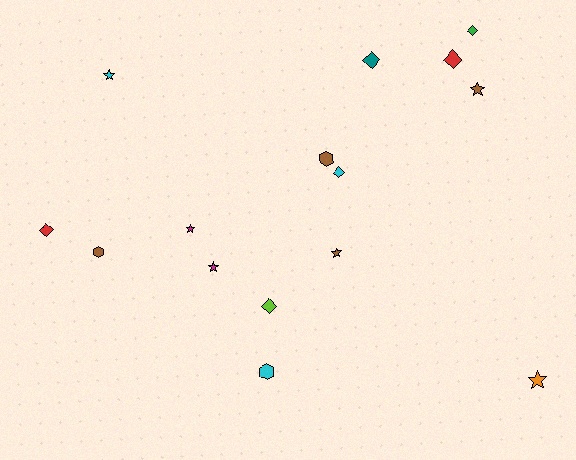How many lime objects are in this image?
There is 1 lime object.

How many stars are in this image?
There are 6 stars.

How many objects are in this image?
There are 15 objects.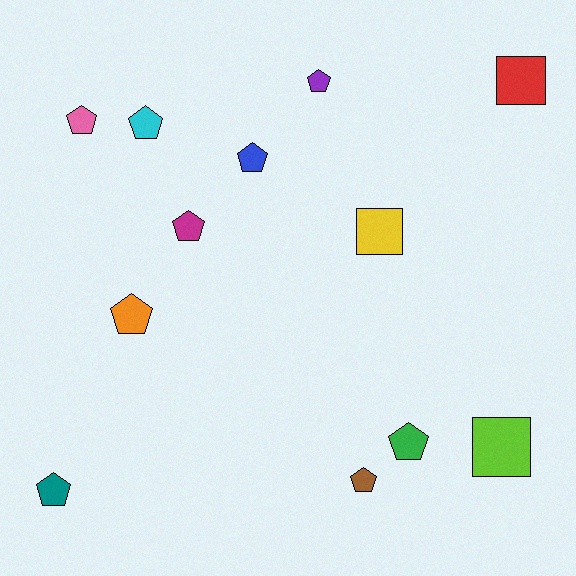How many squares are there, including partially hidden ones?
There are 3 squares.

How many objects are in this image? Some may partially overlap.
There are 12 objects.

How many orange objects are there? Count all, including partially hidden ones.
There is 1 orange object.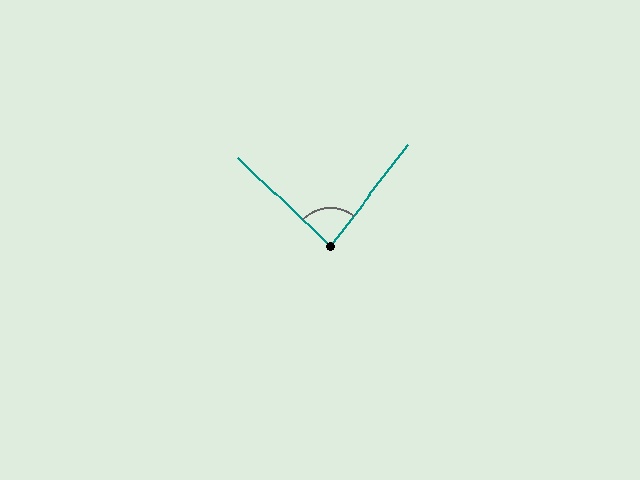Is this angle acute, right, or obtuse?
It is acute.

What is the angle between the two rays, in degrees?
Approximately 84 degrees.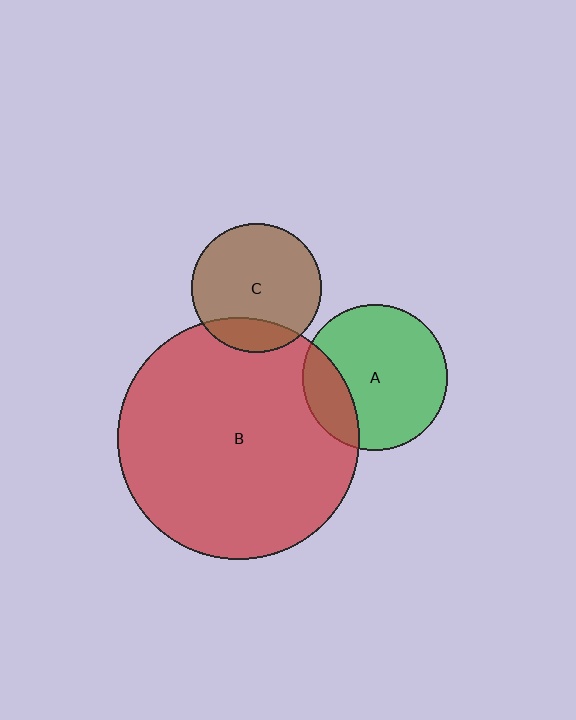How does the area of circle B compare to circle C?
Approximately 3.5 times.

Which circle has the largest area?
Circle B (red).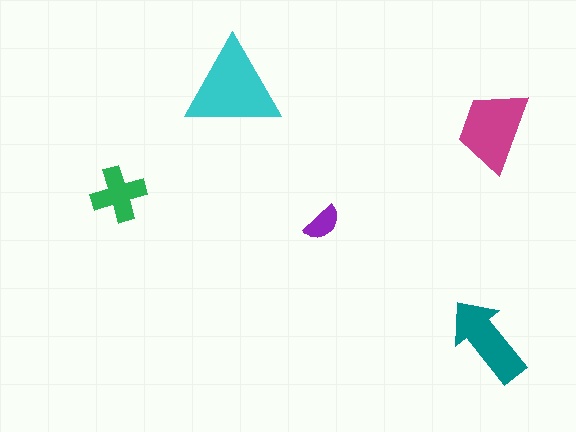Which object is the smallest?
The purple semicircle.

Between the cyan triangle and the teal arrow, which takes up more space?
The cyan triangle.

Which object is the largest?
The cyan triangle.